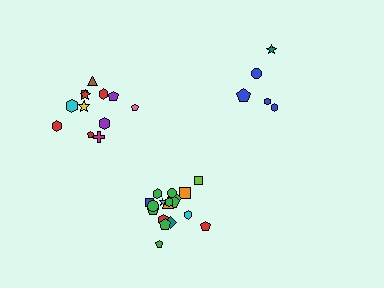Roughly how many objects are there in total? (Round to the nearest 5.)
Roughly 35 objects in total.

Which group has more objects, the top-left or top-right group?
The top-left group.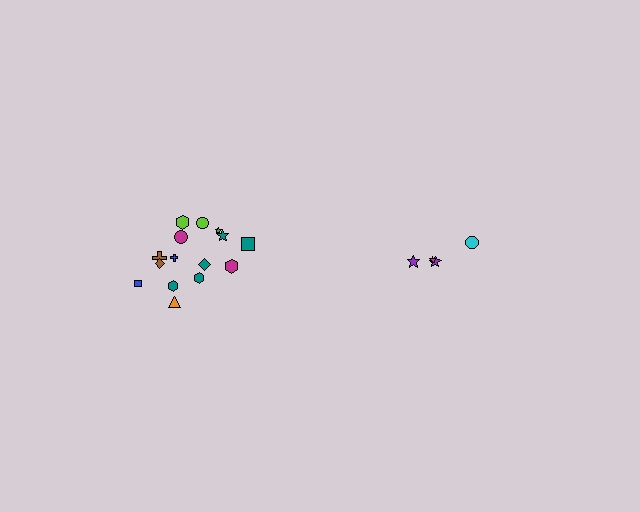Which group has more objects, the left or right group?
The left group.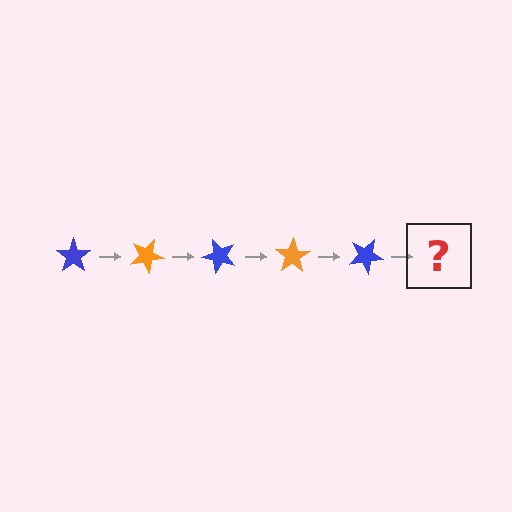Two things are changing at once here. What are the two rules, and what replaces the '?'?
The two rules are that it rotates 25 degrees each step and the color cycles through blue and orange. The '?' should be an orange star, rotated 125 degrees from the start.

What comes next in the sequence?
The next element should be an orange star, rotated 125 degrees from the start.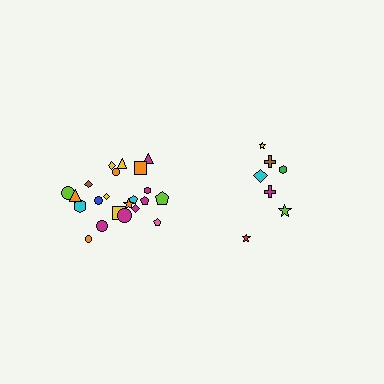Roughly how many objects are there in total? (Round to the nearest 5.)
Roughly 30 objects in total.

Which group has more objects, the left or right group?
The left group.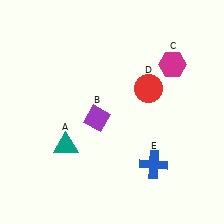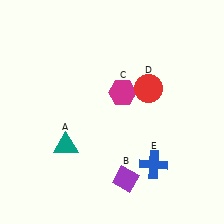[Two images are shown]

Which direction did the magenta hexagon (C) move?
The magenta hexagon (C) moved left.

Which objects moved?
The objects that moved are: the purple diamond (B), the magenta hexagon (C).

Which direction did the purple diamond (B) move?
The purple diamond (B) moved down.